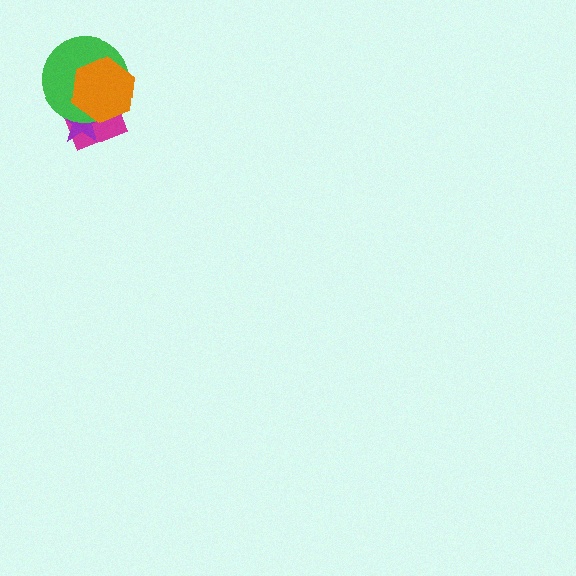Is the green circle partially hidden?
Yes, it is partially covered by another shape.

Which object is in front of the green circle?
The orange hexagon is in front of the green circle.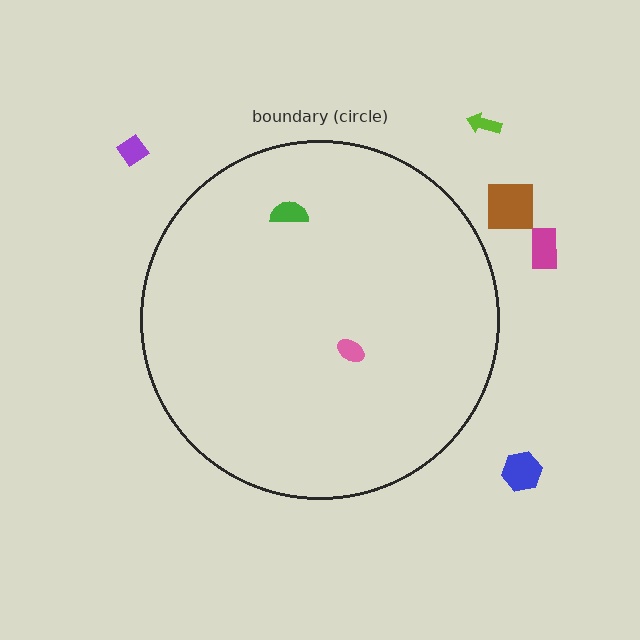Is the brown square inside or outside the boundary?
Outside.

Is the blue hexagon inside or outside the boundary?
Outside.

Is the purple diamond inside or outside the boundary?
Outside.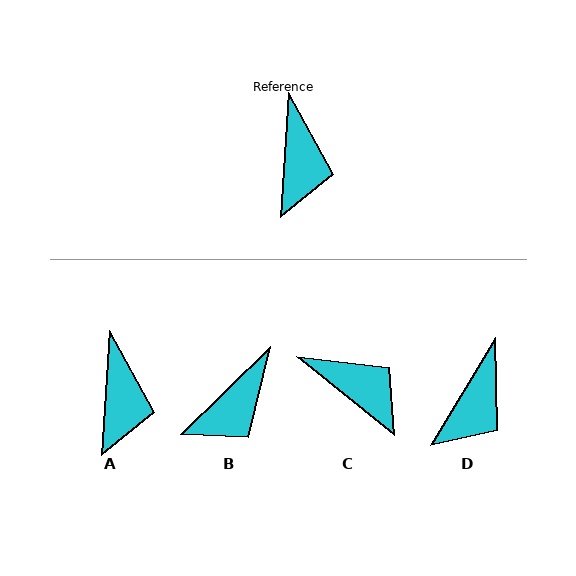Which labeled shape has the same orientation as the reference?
A.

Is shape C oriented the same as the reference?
No, it is off by about 55 degrees.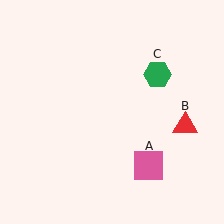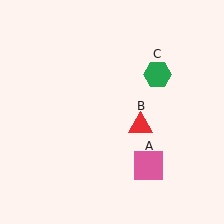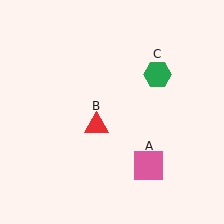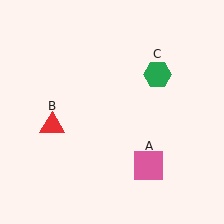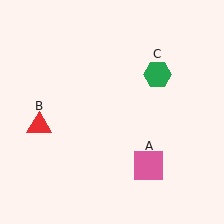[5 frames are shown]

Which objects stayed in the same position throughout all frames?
Pink square (object A) and green hexagon (object C) remained stationary.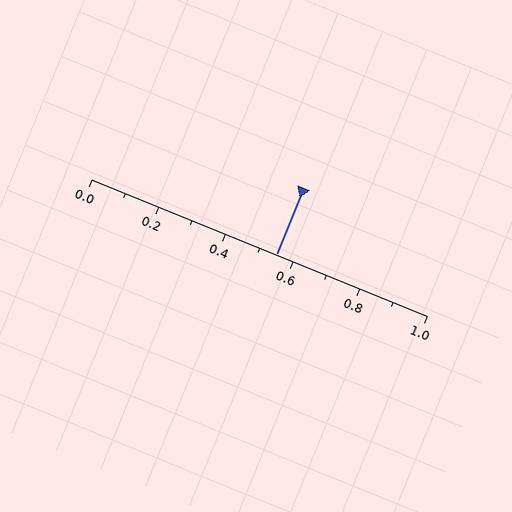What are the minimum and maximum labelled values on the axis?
The axis runs from 0.0 to 1.0.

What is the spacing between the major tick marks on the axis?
The major ticks are spaced 0.2 apart.